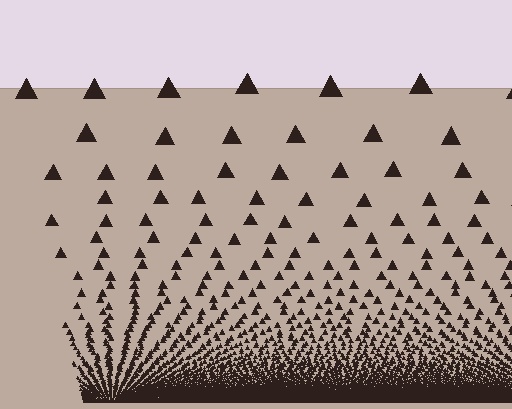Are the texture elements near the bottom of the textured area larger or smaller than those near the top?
Smaller. The gradient is inverted — elements near the bottom are smaller and denser.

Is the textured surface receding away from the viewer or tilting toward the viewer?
The surface appears to tilt toward the viewer. Texture elements get larger and sparser toward the top.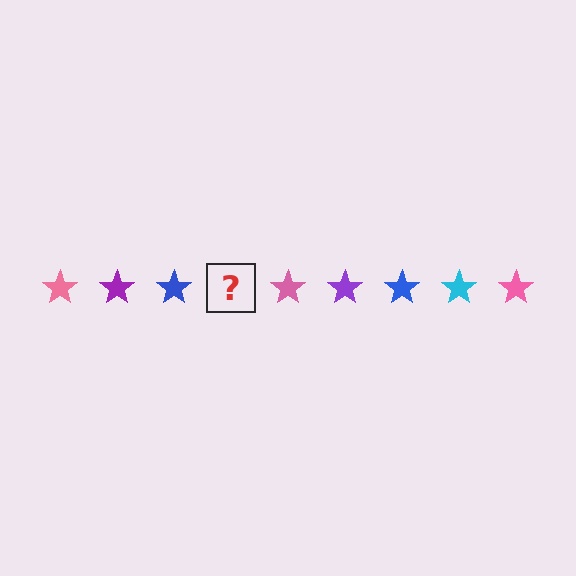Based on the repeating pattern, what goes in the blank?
The blank should be a cyan star.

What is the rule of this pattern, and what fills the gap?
The rule is that the pattern cycles through pink, purple, blue, cyan stars. The gap should be filled with a cyan star.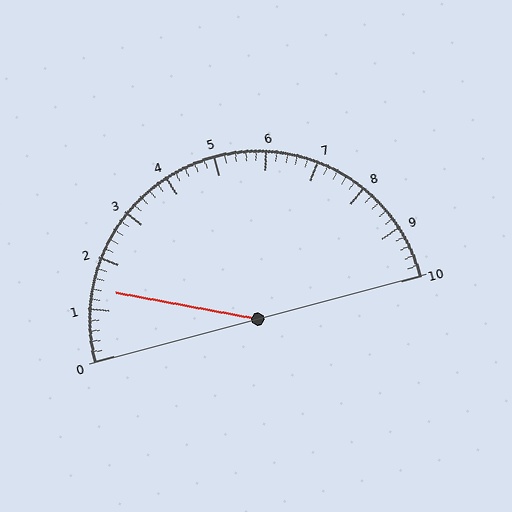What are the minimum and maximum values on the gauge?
The gauge ranges from 0 to 10.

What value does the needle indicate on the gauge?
The needle indicates approximately 1.4.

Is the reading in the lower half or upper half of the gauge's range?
The reading is in the lower half of the range (0 to 10).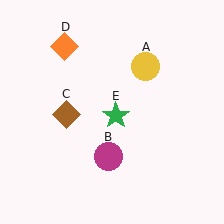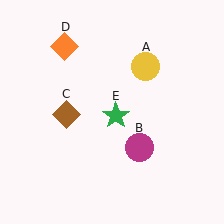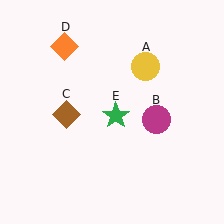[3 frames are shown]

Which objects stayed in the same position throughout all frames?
Yellow circle (object A) and brown diamond (object C) and orange diamond (object D) and green star (object E) remained stationary.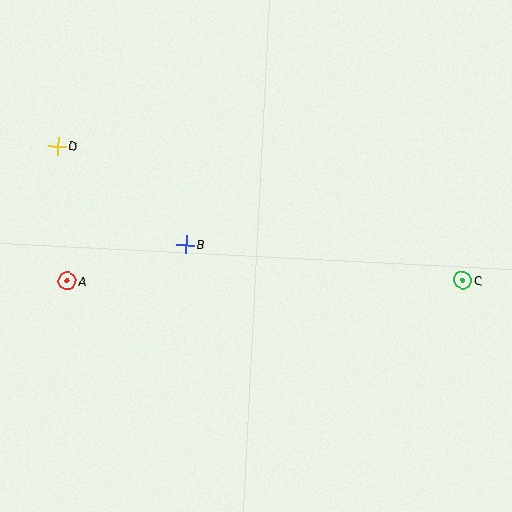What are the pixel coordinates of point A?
Point A is at (67, 281).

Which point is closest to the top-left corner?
Point D is closest to the top-left corner.